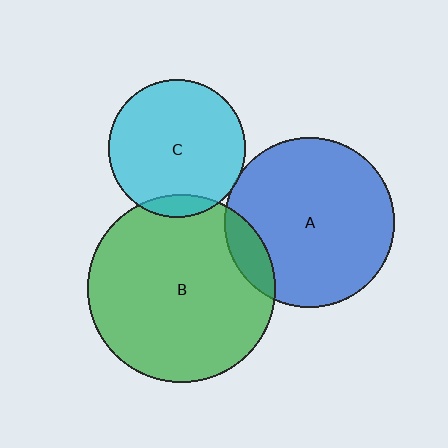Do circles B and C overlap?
Yes.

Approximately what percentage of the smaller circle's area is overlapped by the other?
Approximately 10%.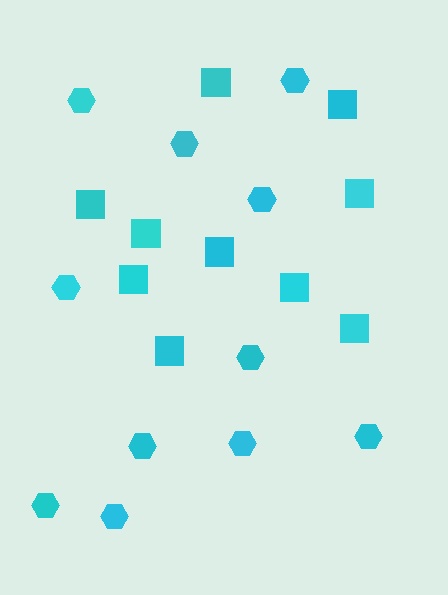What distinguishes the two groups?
There are 2 groups: one group of squares (10) and one group of hexagons (11).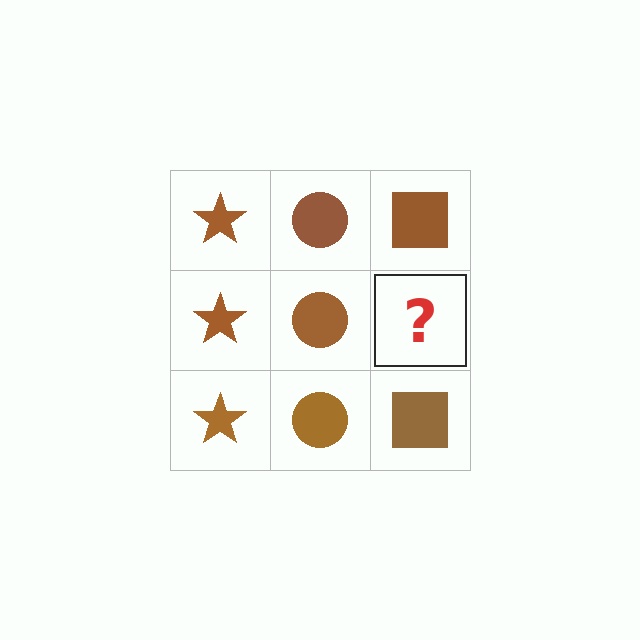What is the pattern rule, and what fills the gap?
The rule is that each column has a consistent shape. The gap should be filled with a brown square.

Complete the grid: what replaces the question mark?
The question mark should be replaced with a brown square.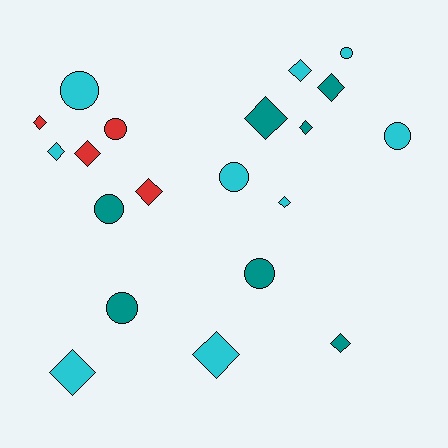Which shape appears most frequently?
Diamond, with 12 objects.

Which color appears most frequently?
Cyan, with 9 objects.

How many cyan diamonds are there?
There are 5 cyan diamonds.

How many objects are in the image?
There are 20 objects.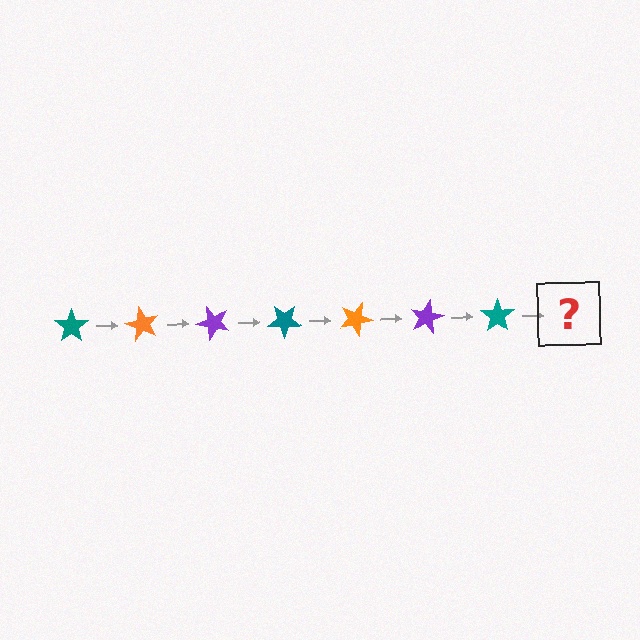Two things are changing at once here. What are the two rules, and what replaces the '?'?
The two rules are that it rotates 60 degrees each step and the color cycles through teal, orange, and purple. The '?' should be an orange star, rotated 420 degrees from the start.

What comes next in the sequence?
The next element should be an orange star, rotated 420 degrees from the start.